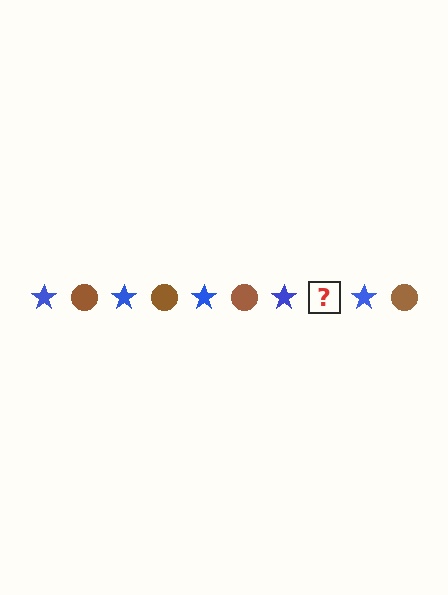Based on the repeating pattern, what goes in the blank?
The blank should be a brown circle.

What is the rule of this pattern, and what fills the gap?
The rule is that the pattern alternates between blue star and brown circle. The gap should be filled with a brown circle.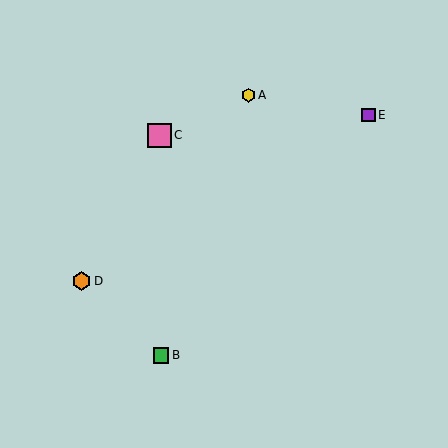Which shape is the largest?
The pink square (labeled C) is the largest.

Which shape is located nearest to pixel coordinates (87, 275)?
The orange hexagon (labeled D) at (81, 281) is nearest to that location.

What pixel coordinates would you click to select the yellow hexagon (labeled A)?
Click at (248, 95) to select the yellow hexagon A.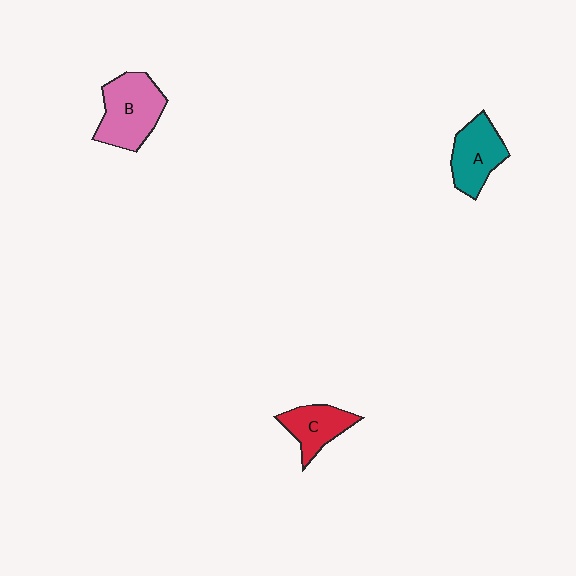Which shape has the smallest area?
Shape C (red).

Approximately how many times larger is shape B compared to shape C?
Approximately 1.5 times.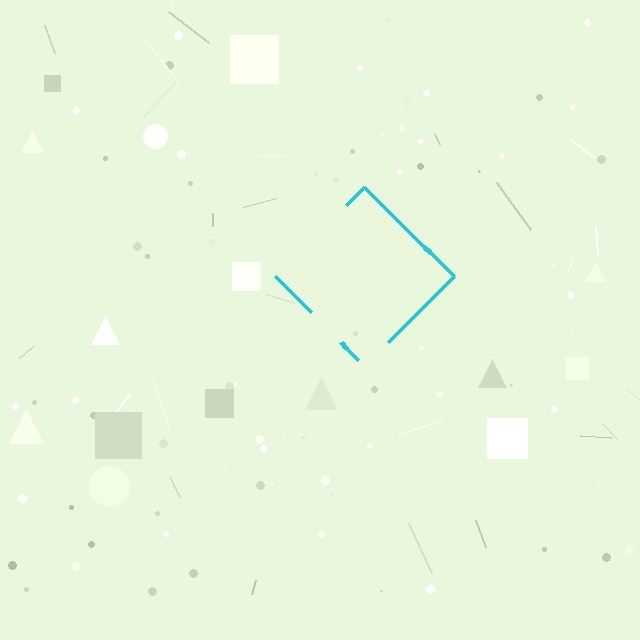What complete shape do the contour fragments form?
The contour fragments form a diamond.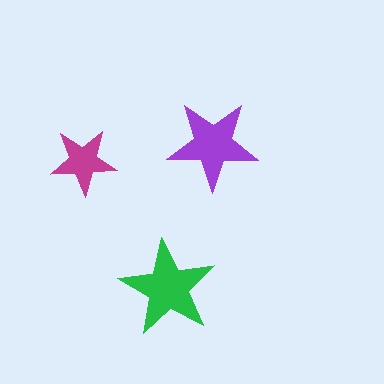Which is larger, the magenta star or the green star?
The green one.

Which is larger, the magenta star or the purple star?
The purple one.